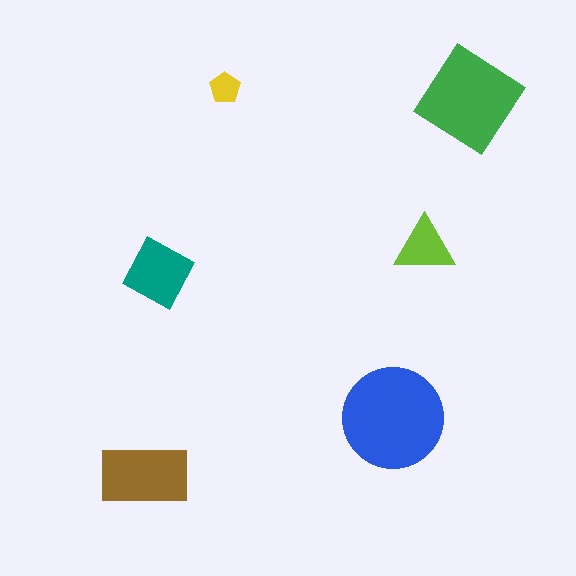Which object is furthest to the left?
The brown rectangle is leftmost.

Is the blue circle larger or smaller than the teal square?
Larger.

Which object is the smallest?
The yellow pentagon.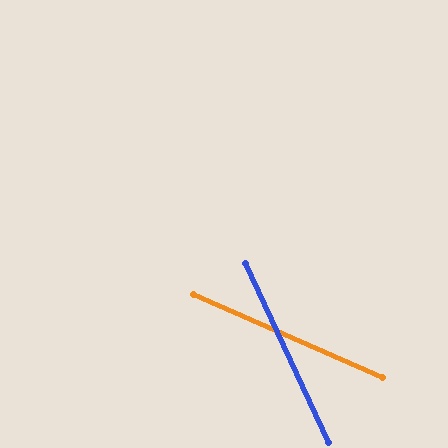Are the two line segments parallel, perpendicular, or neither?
Neither parallel nor perpendicular — they differ by about 41°.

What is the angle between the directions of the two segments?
Approximately 41 degrees.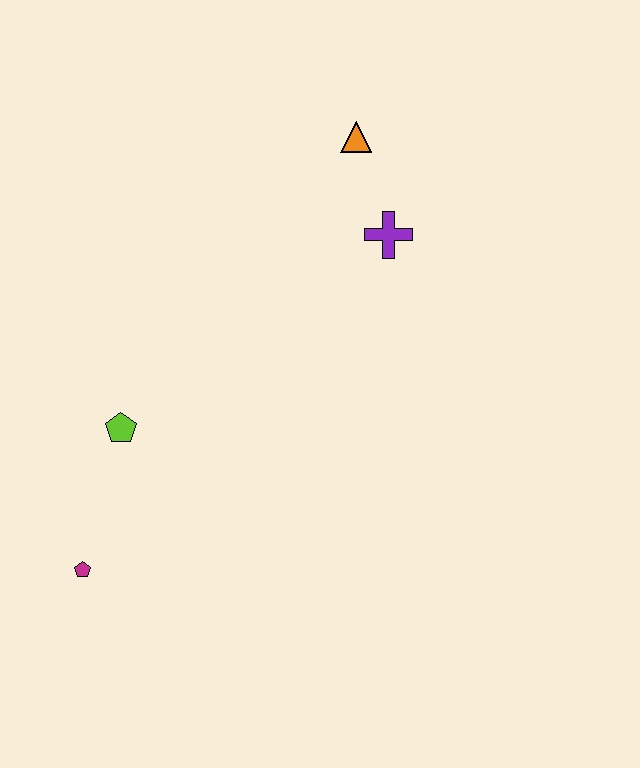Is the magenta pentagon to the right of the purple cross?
No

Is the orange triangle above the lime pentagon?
Yes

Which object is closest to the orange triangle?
The purple cross is closest to the orange triangle.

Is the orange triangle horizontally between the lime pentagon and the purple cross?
Yes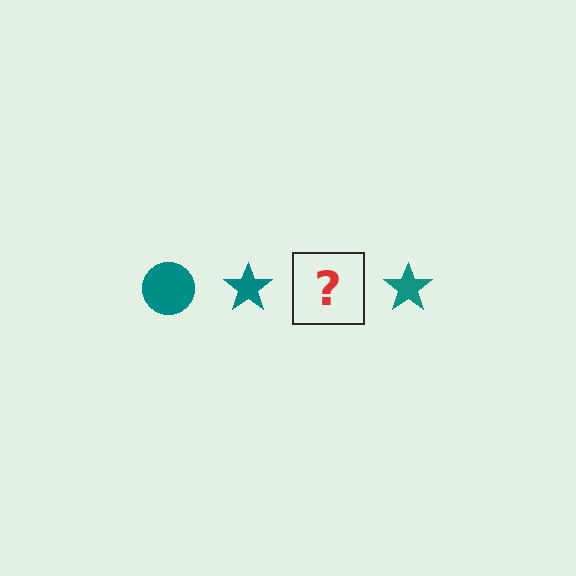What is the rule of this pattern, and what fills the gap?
The rule is that the pattern cycles through circle, star shapes in teal. The gap should be filled with a teal circle.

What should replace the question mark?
The question mark should be replaced with a teal circle.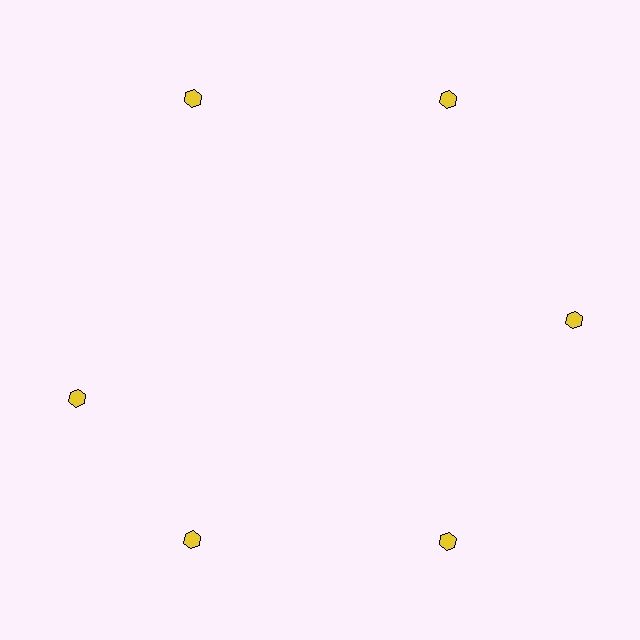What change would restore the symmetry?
The symmetry would be restored by rotating it back into even spacing with its neighbors so that all 6 hexagons sit at equal angles and equal distance from the center.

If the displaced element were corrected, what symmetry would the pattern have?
It would have 6-fold rotational symmetry — the pattern would map onto itself every 60 degrees.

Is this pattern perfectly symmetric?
No. The 6 yellow hexagons are arranged in a ring, but one element near the 9 o'clock position is rotated out of alignment along the ring, breaking the 6-fold rotational symmetry.